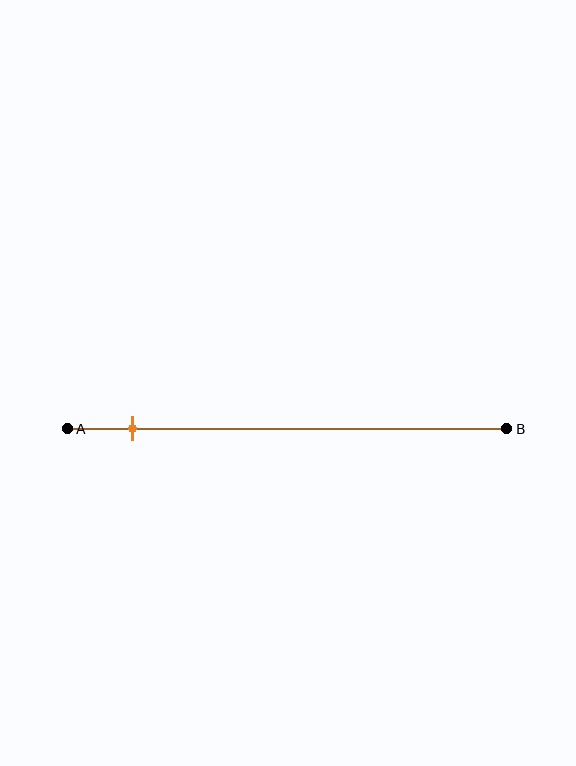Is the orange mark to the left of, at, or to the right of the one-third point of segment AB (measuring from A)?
The orange mark is to the left of the one-third point of segment AB.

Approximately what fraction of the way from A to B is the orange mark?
The orange mark is approximately 15% of the way from A to B.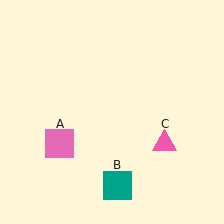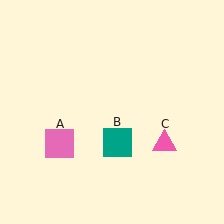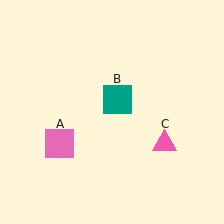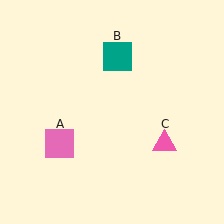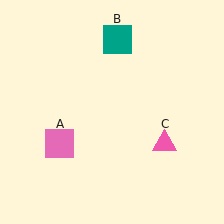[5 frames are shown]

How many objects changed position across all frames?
1 object changed position: teal square (object B).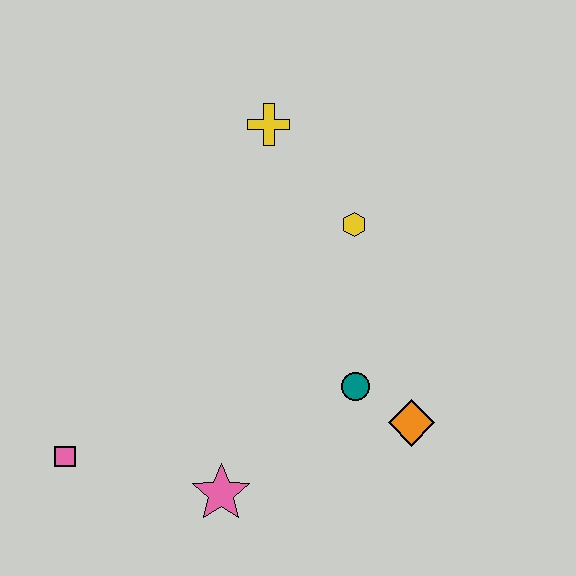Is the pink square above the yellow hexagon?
No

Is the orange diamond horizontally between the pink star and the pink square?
No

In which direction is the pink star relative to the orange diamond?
The pink star is to the left of the orange diamond.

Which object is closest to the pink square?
The pink star is closest to the pink square.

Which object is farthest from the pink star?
The yellow cross is farthest from the pink star.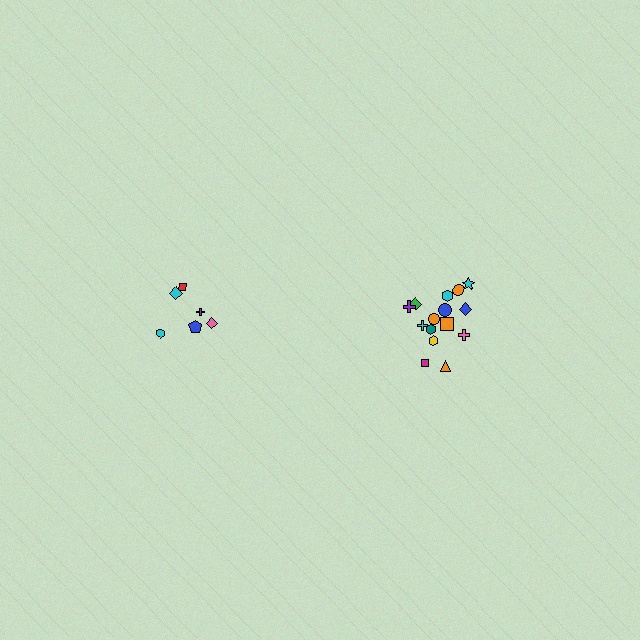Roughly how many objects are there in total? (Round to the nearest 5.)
Roughly 20 objects in total.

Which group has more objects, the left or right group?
The right group.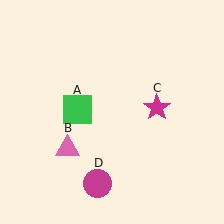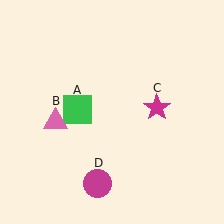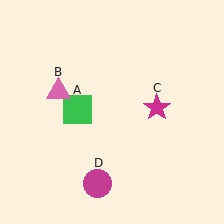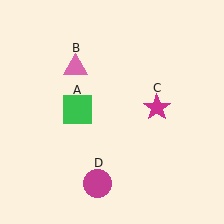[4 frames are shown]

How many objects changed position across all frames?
1 object changed position: pink triangle (object B).